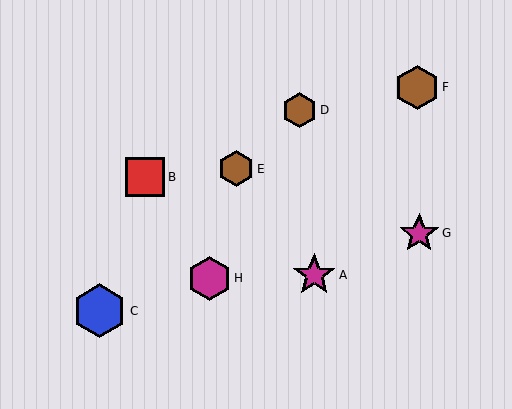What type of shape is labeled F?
Shape F is a brown hexagon.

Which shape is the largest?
The blue hexagon (labeled C) is the largest.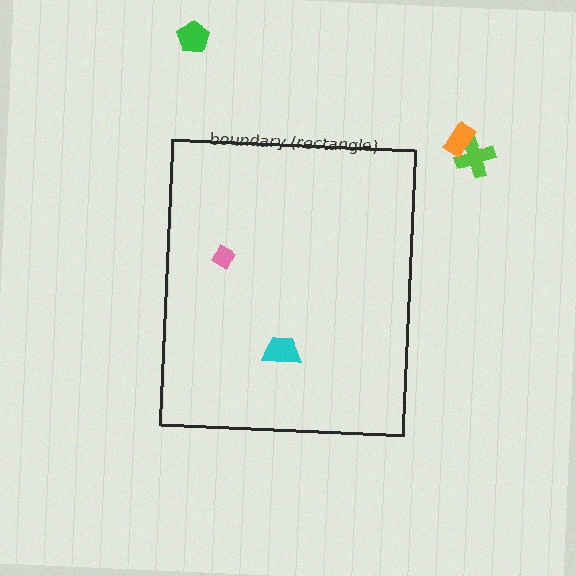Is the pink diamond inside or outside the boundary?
Inside.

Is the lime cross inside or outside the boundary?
Outside.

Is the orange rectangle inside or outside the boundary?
Outside.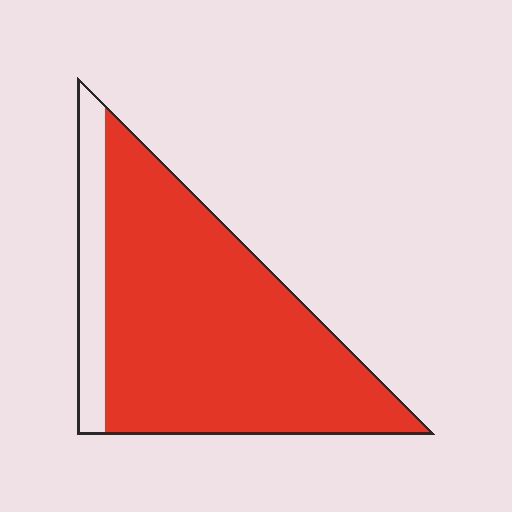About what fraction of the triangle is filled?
About five sixths (5/6).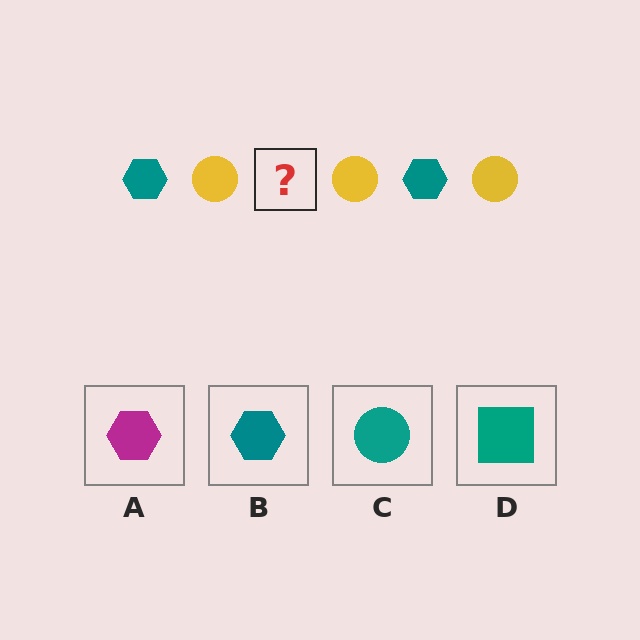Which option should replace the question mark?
Option B.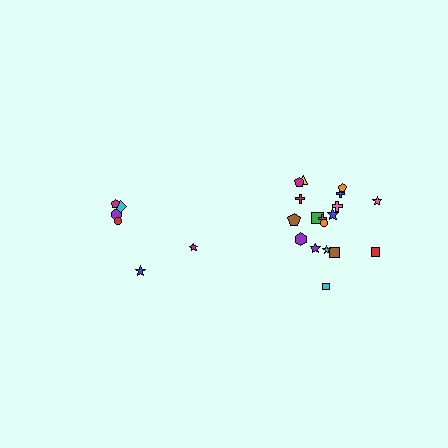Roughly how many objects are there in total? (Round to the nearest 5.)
Roughly 25 objects in total.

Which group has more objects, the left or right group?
The right group.